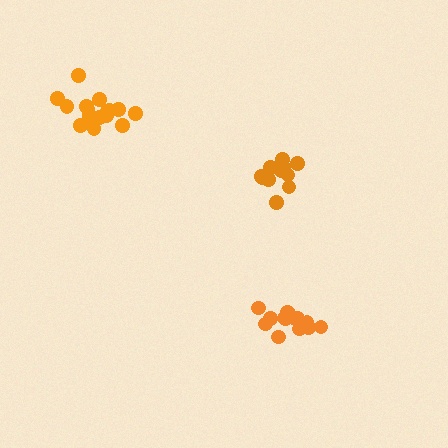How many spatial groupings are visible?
There are 3 spatial groupings.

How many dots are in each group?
Group 1: 11 dots, Group 2: 14 dots, Group 3: 16 dots (41 total).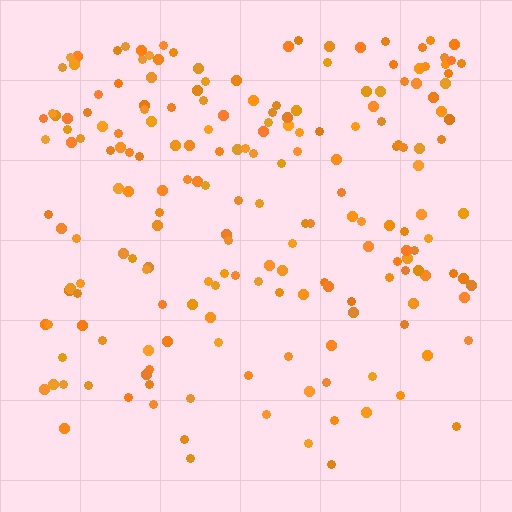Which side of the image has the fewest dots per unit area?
The bottom.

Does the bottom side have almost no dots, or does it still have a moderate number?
Still a moderate number, just noticeably fewer than the top.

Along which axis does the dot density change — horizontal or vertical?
Vertical.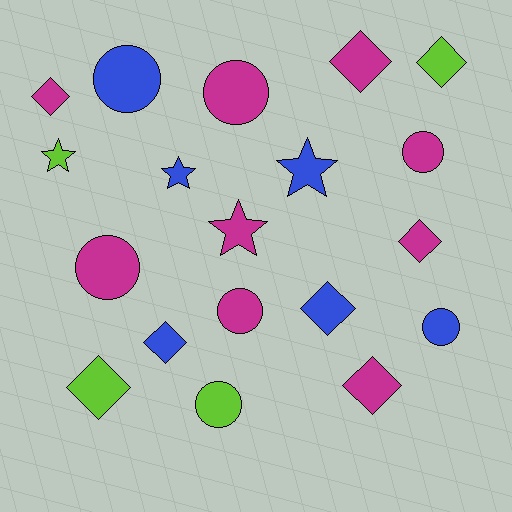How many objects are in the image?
There are 19 objects.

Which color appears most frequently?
Magenta, with 9 objects.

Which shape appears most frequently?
Diamond, with 8 objects.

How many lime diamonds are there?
There are 2 lime diamonds.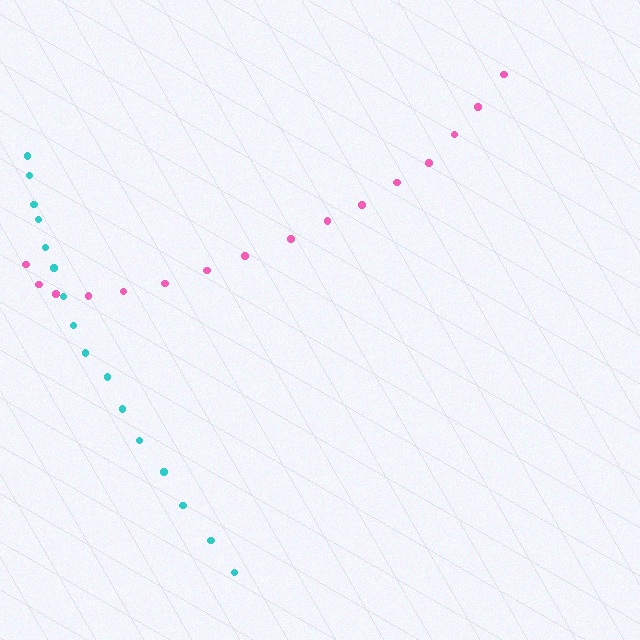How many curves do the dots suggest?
There are 2 distinct paths.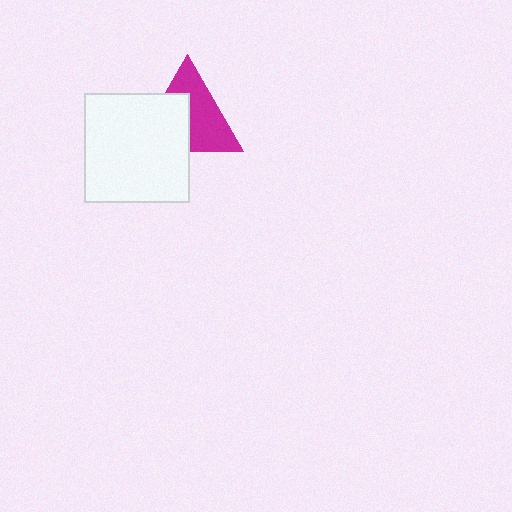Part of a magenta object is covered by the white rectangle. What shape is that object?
It is a triangle.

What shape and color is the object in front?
The object in front is a white rectangle.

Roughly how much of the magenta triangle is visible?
About half of it is visible (roughly 56%).